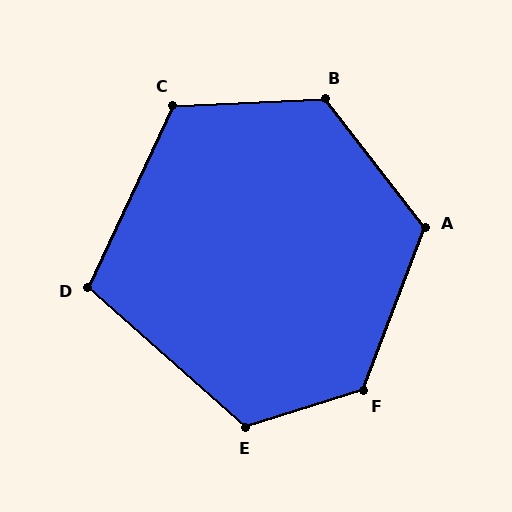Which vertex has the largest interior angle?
F, at approximately 129 degrees.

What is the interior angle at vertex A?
Approximately 121 degrees (obtuse).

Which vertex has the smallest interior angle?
D, at approximately 106 degrees.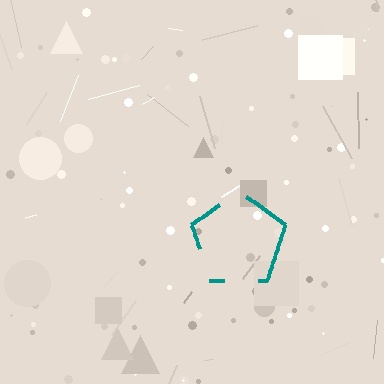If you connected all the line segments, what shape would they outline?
They would outline a pentagon.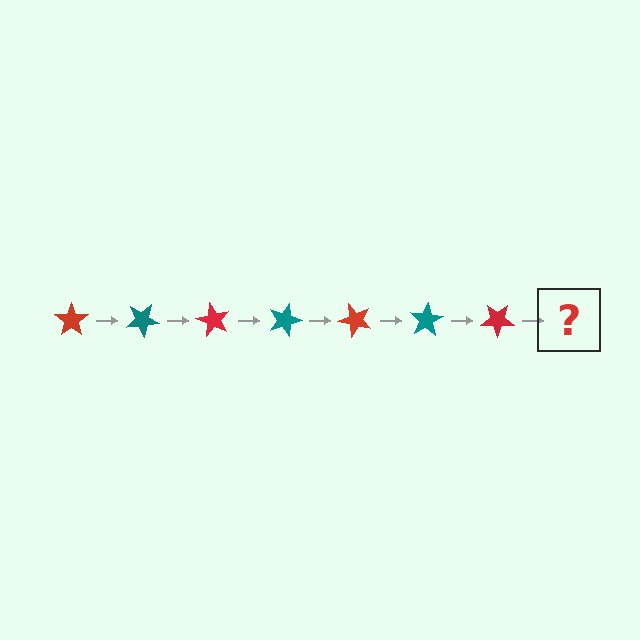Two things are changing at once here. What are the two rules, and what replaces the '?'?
The two rules are that it rotates 30 degrees each step and the color cycles through red and teal. The '?' should be a teal star, rotated 210 degrees from the start.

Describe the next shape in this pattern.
It should be a teal star, rotated 210 degrees from the start.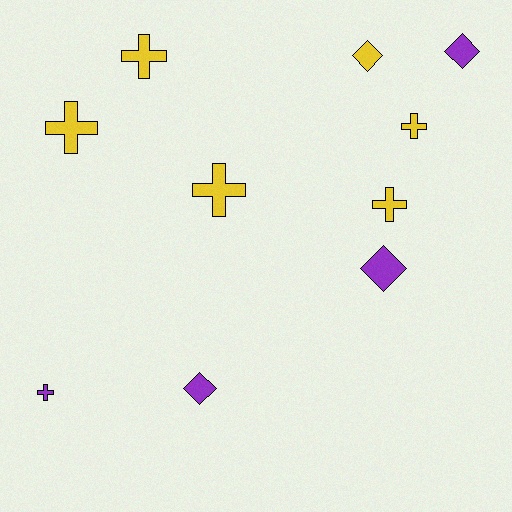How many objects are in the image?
There are 10 objects.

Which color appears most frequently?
Yellow, with 6 objects.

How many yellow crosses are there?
There are 5 yellow crosses.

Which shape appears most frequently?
Cross, with 6 objects.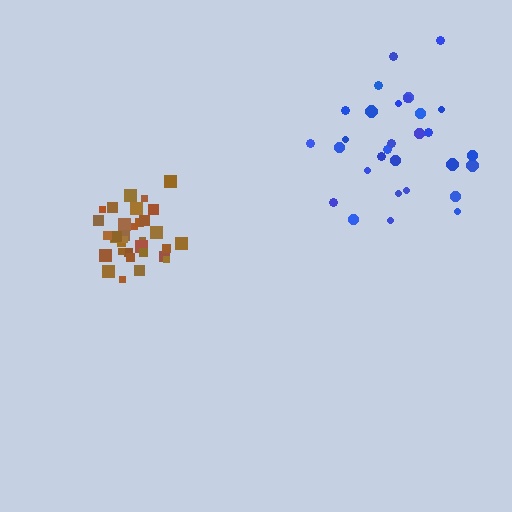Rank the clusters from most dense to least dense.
brown, blue.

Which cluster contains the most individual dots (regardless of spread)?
Brown (35).